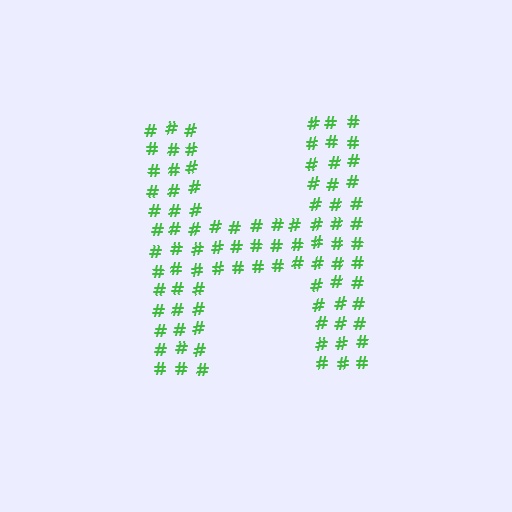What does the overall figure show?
The overall figure shows the letter H.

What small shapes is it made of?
It is made of small hash symbols.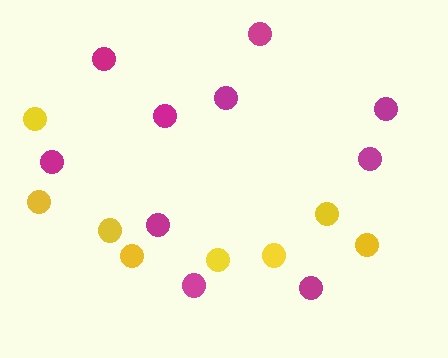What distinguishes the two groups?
There are 2 groups: one group of magenta circles (10) and one group of yellow circles (8).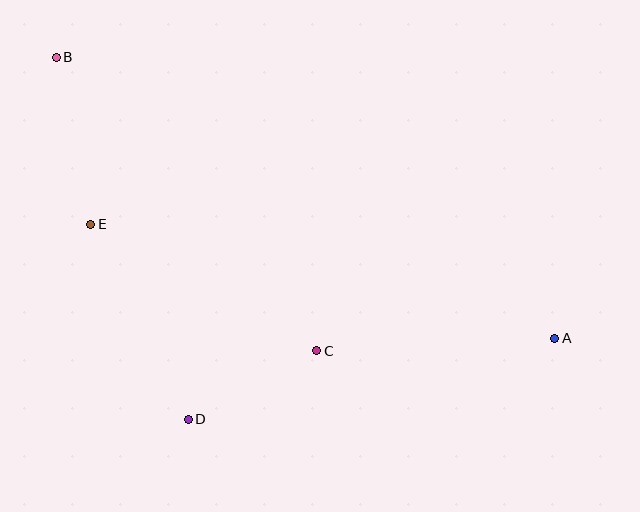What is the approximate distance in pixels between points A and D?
The distance between A and D is approximately 375 pixels.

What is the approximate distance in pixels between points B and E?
The distance between B and E is approximately 171 pixels.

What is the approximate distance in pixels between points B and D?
The distance between B and D is approximately 385 pixels.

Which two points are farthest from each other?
Points A and B are farthest from each other.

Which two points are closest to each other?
Points C and D are closest to each other.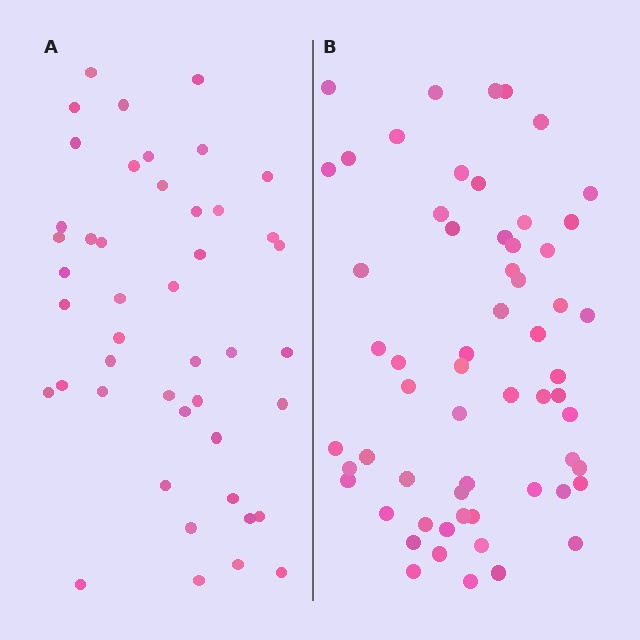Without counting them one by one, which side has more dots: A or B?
Region B (the right region) has more dots.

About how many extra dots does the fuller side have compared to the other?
Region B has approximately 15 more dots than region A.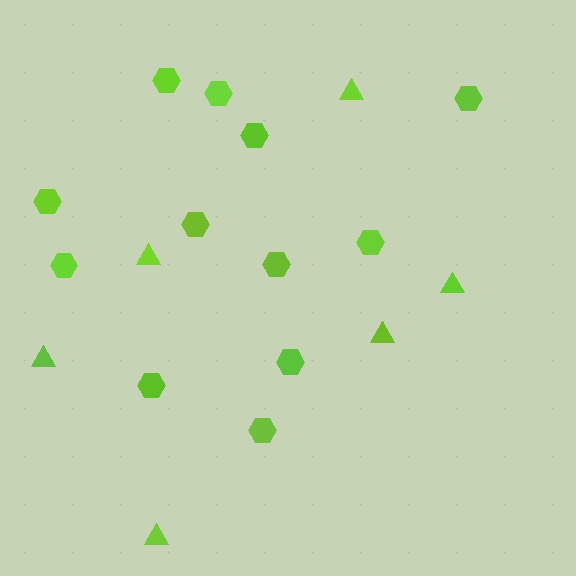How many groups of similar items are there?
There are 2 groups: one group of hexagons (12) and one group of triangles (6).